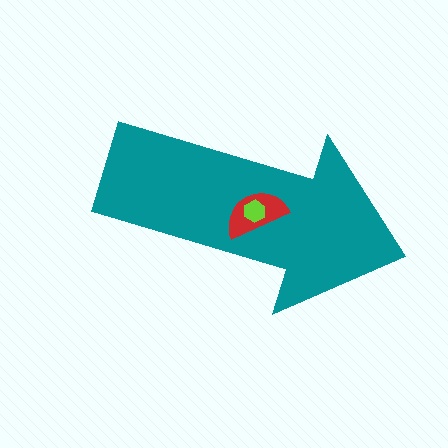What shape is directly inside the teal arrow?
The red semicircle.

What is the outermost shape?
The teal arrow.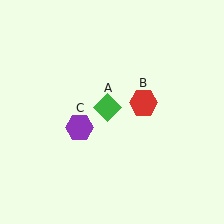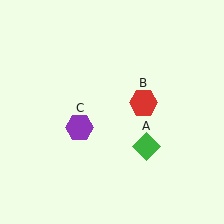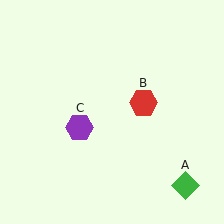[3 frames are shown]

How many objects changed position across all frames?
1 object changed position: green diamond (object A).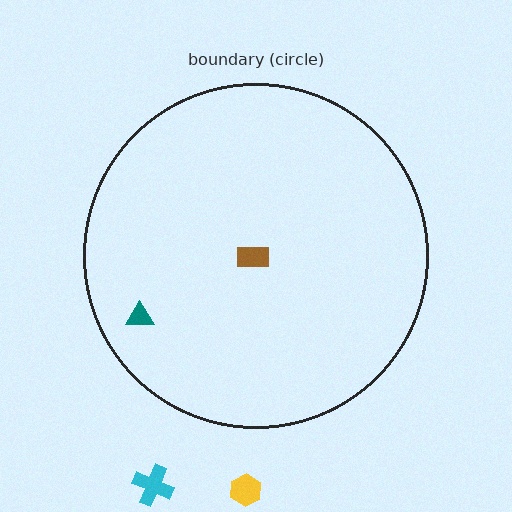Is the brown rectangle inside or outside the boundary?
Inside.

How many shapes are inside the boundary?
2 inside, 2 outside.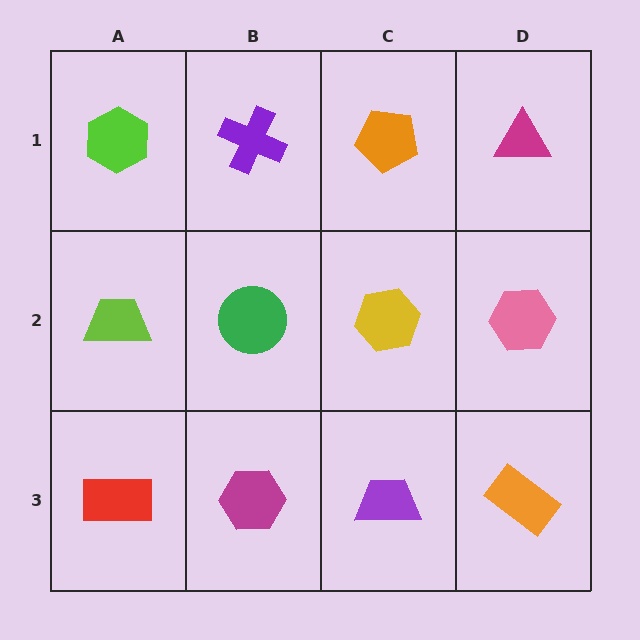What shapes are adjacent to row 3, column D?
A pink hexagon (row 2, column D), a purple trapezoid (row 3, column C).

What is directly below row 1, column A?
A lime trapezoid.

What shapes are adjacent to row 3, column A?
A lime trapezoid (row 2, column A), a magenta hexagon (row 3, column B).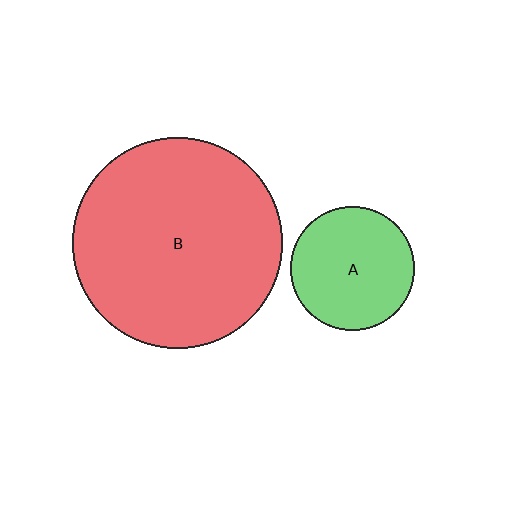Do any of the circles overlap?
No, none of the circles overlap.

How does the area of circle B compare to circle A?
Approximately 2.9 times.